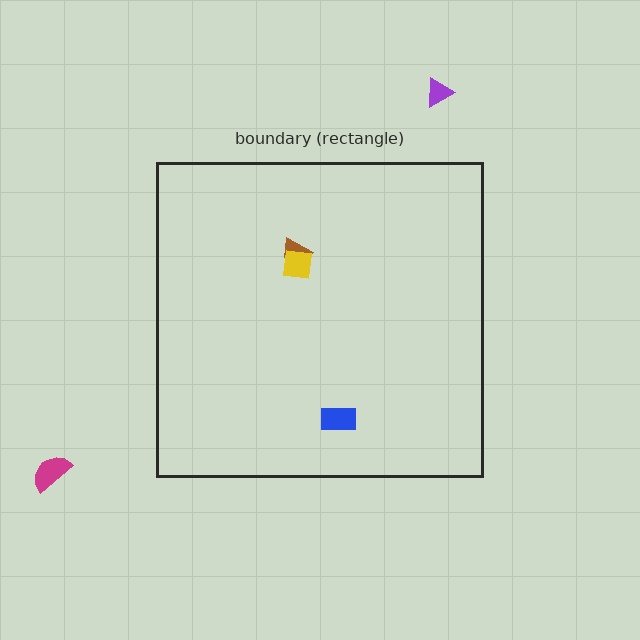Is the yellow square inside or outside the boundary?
Inside.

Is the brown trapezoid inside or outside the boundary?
Inside.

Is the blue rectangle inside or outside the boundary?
Inside.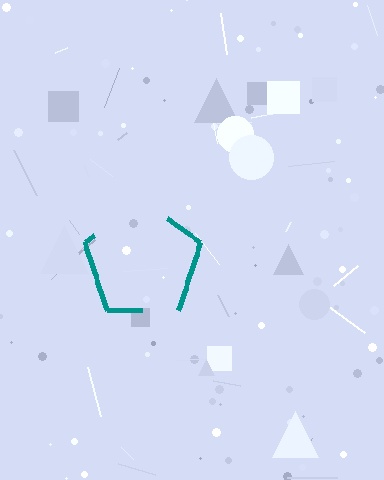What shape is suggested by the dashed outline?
The dashed outline suggests a pentagon.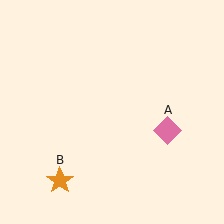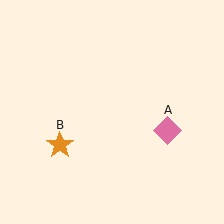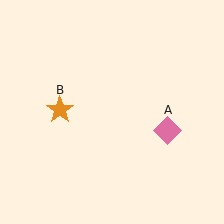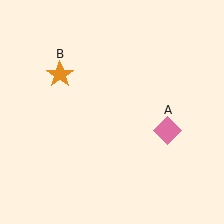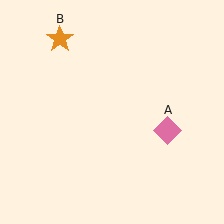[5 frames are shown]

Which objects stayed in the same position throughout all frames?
Pink diamond (object A) remained stationary.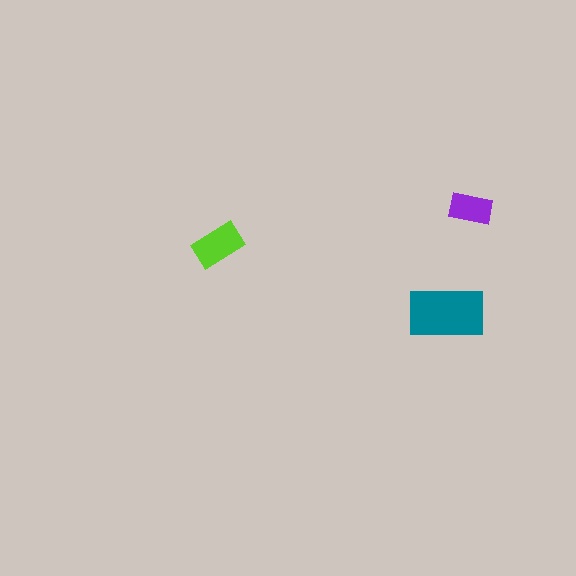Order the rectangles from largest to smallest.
the teal one, the lime one, the purple one.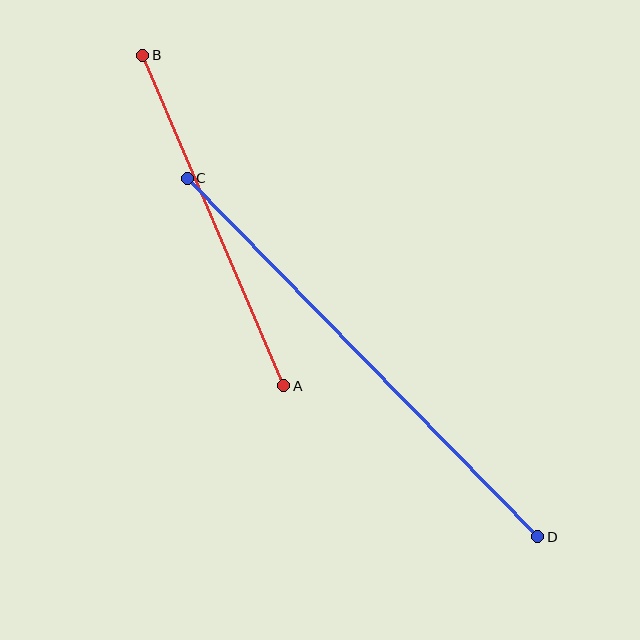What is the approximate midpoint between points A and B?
The midpoint is at approximately (213, 221) pixels.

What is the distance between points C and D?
The distance is approximately 502 pixels.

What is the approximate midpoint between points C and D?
The midpoint is at approximately (362, 358) pixels.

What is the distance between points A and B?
The distance is approximately 359 pixels.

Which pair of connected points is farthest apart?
Points C and D are farthest apart.